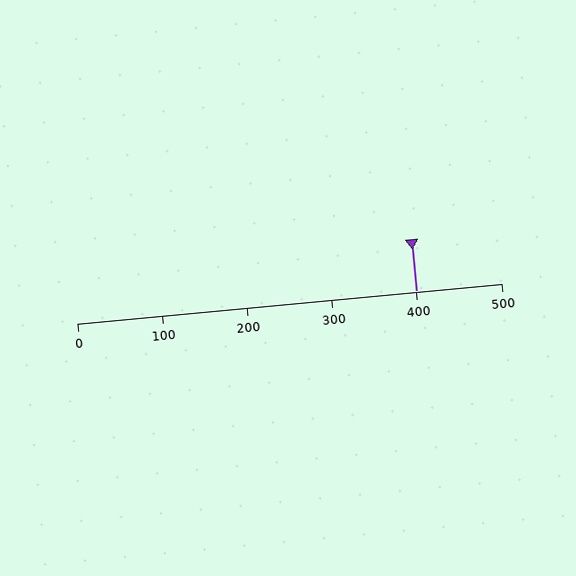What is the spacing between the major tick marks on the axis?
The major ticks are spaced 100 apart.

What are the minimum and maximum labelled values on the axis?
The axis runs from 0 to 500.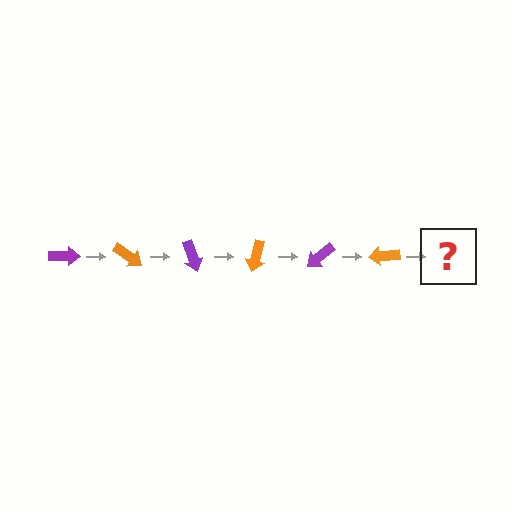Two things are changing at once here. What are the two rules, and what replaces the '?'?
The two rules are that it rotates 35 degrees each step and the color cycles through purple and orange. The '?' should be a purple arrow, rotated 210 degrees from the start.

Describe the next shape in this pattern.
It should be a purple arrow, rotated 210 degrees from the start.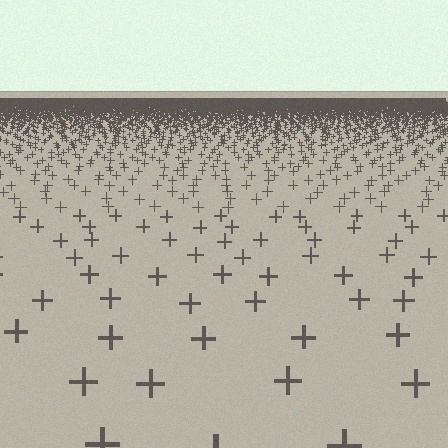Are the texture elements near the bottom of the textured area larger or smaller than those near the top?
Larger. Near the bottom, elements are closer to the viewer and appear at a bigger on-screen size.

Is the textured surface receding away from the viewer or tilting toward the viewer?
The surface is receding away from the viewer. Texture elements get smaller and denser toward the top.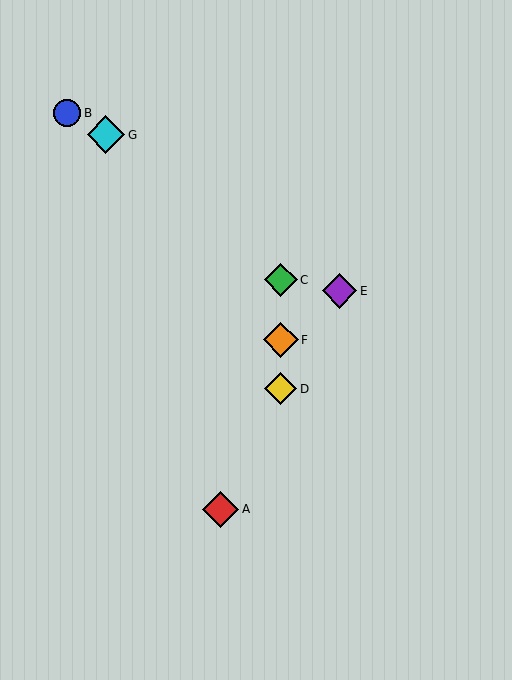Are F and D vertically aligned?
Yes, both are at x≈281.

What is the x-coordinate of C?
Object C is at x≈281.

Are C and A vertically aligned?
No, C is at x≈281 and A is at x≈221.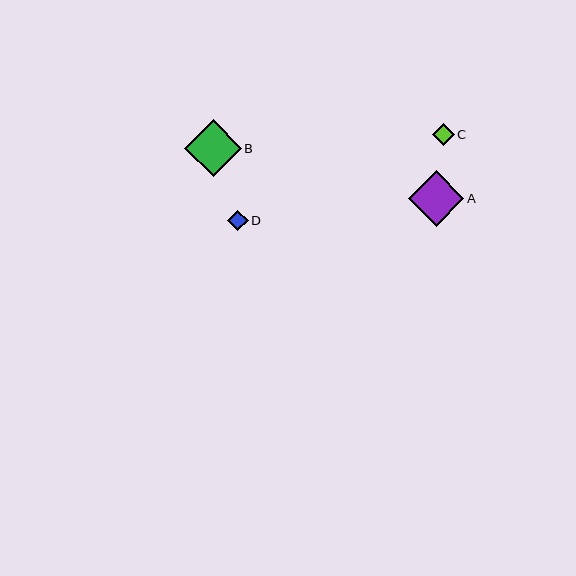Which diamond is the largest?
Diamond B is the largest with a size of approximately 57 pixels.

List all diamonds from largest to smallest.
From largest to smallest: B, A, C, D.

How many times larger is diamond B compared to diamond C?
Diamond B is approximately 2.6 times the size of diamond C.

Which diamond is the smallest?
Diamond D is the smallest with a size of approximately 20 pixels.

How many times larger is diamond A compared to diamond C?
Diamond A is approximately 2.5 times the size of diamond C.